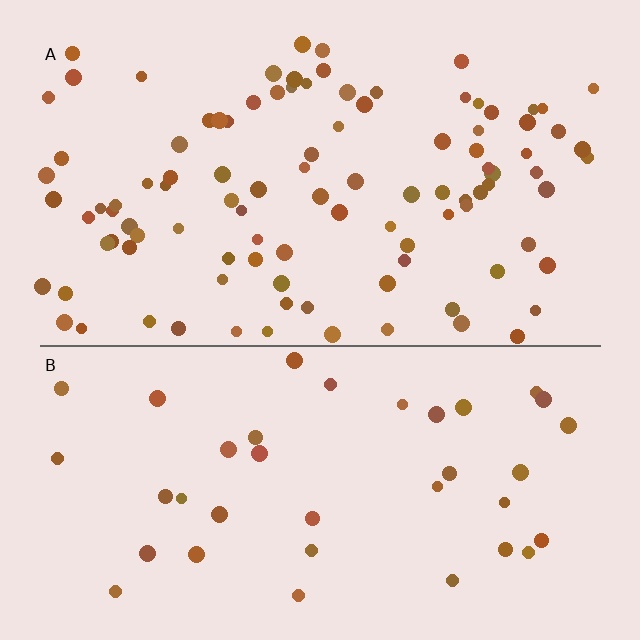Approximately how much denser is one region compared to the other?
Approximately 2.7× — region A over region B.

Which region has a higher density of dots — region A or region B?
A (the top).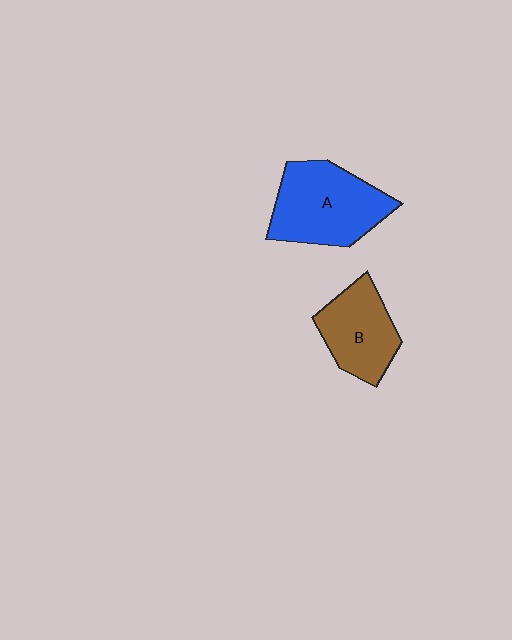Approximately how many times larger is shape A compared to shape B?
Approximately 1.4 times.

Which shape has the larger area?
Shape A (blue).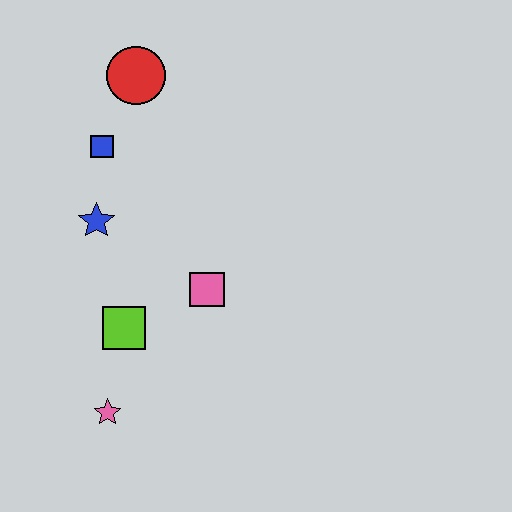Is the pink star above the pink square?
No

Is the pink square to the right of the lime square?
Yes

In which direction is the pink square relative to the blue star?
The pink square is to the right of the blue star.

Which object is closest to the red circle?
The blue square is closest to the red circle.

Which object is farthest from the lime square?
The red circle is farthest from the lime square.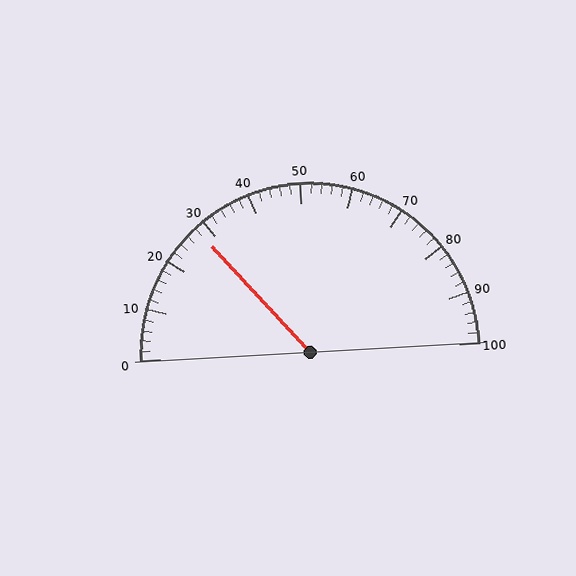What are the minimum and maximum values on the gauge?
The gauge ranges from 0 to 100.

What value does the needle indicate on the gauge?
The needle indicates approximately 28.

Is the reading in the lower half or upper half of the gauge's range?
The reading is in the lower half of the range (0 to 100).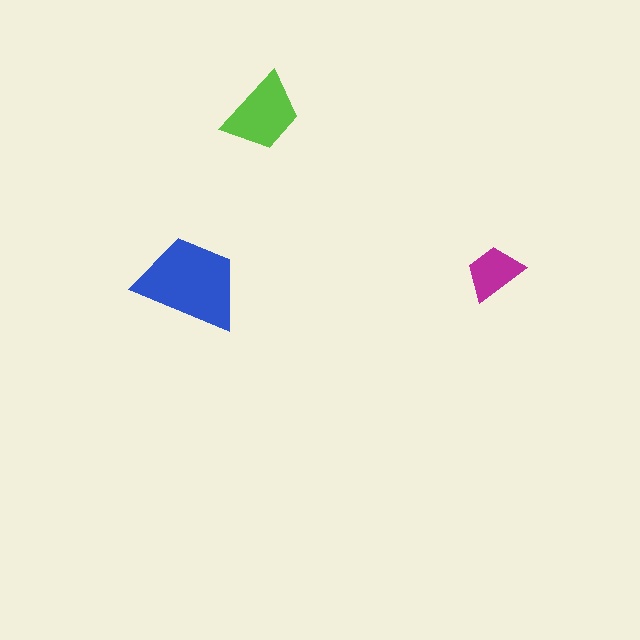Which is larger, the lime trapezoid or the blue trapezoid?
The blue one.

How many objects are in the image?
There are 3 objects in the image.